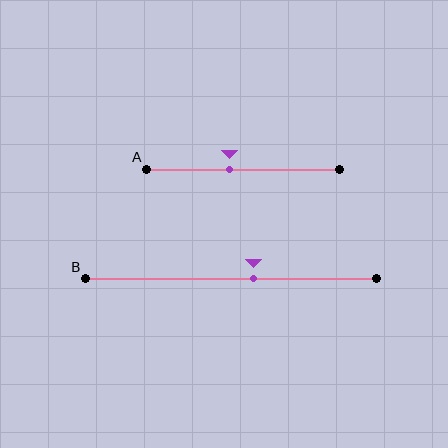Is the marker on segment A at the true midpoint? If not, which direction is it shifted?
No, the marker on segment A is shifted to the left by about 7% of the segment length.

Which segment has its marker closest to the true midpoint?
Segment A has its marker closest to the true midpoint.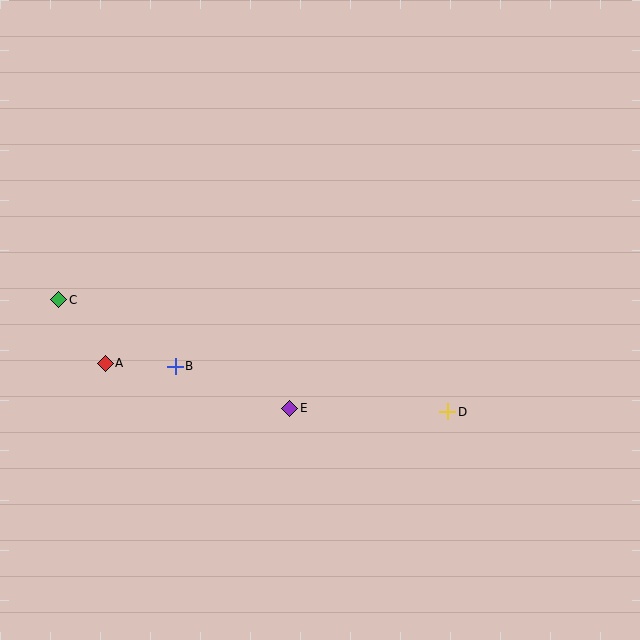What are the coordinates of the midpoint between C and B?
The midpoint between C and B is at (117, 333).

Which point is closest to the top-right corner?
Point D is closest to the top-right corner.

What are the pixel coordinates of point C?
Point C is at (59, 300).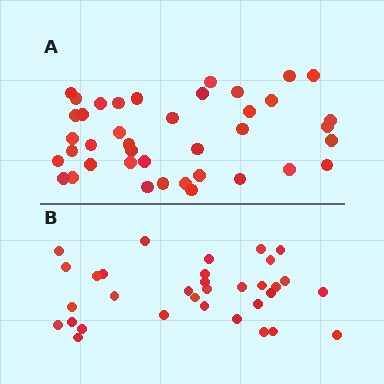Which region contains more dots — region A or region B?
Region A (the top region) has more dots.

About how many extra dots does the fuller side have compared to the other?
Region A has roughly 8 or so more dots than region B.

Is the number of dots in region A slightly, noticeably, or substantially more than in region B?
Region A has only slightly more — the two regions are fairly close. The ratio is roughly 1.2 to 1.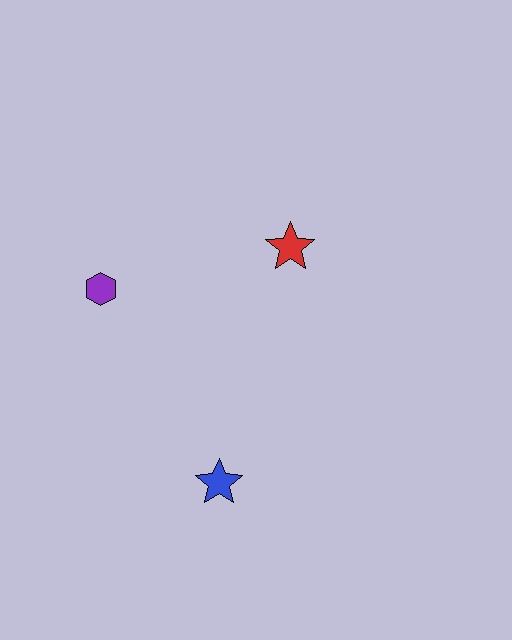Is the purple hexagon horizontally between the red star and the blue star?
No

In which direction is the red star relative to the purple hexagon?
The red star is to the right of the purple hexagon.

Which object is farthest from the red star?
The blue star is farthest from the red star.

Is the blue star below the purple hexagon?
Yes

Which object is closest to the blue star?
The purple hexagon is closest to the blue star.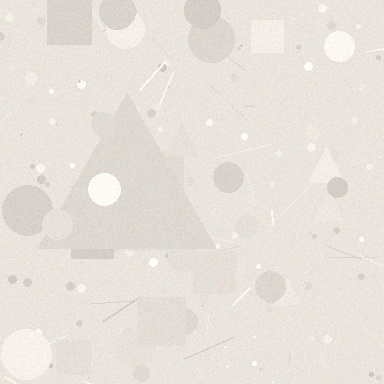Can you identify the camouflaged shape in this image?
The camouflaged shape is a triangle.